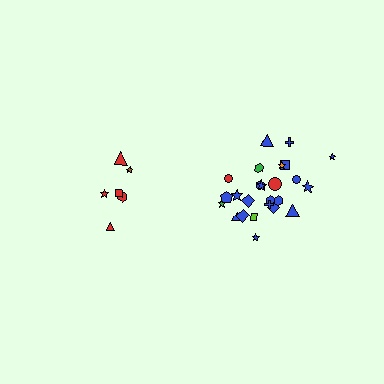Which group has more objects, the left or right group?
The right group.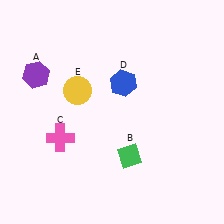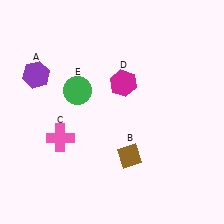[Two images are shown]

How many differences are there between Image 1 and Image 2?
There are 3 differences between the two images.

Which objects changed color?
B changed from green to brown. D changed from blue to magenta. E changed from yellow to green.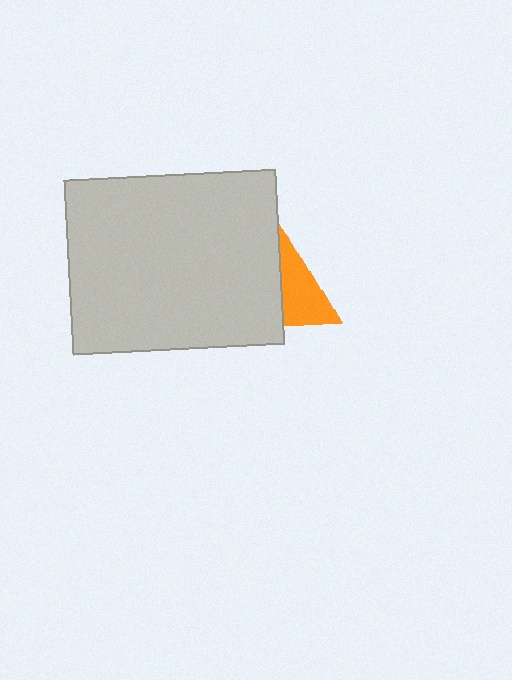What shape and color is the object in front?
The object in front is a light gray rectangle.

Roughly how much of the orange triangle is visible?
A small part of it is visible (roughly 42%).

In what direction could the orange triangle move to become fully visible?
The orange triangle could move right. That would shift it out from behind the light gray rectangle entirely.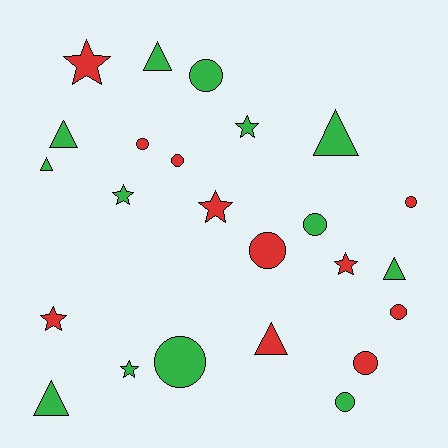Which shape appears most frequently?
Circle, with 10 objects.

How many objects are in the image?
There are 24 objects.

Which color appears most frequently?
Green, with 13 objects.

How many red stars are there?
There are 4 red stars.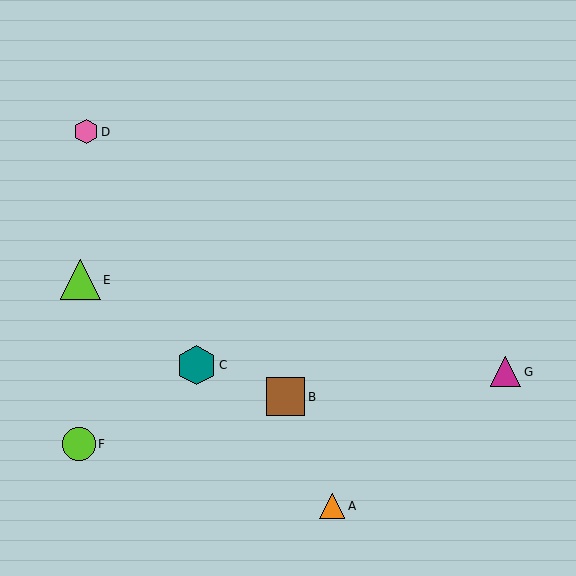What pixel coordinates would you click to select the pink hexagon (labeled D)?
Click at (86, 132) to select the pink hexagon D.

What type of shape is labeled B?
Shape B is a brown square.